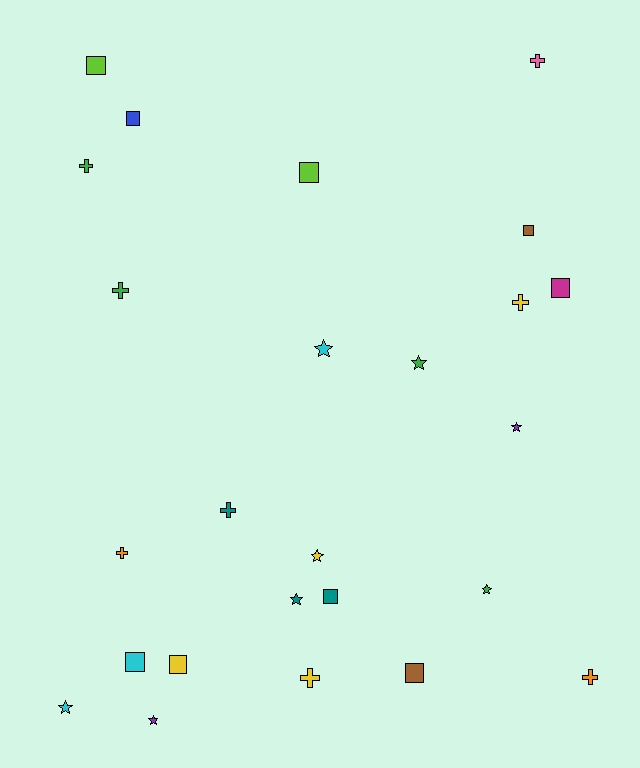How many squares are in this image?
There are 9 squares.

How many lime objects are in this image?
There are 2 lime objects.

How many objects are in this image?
There are 25 objects.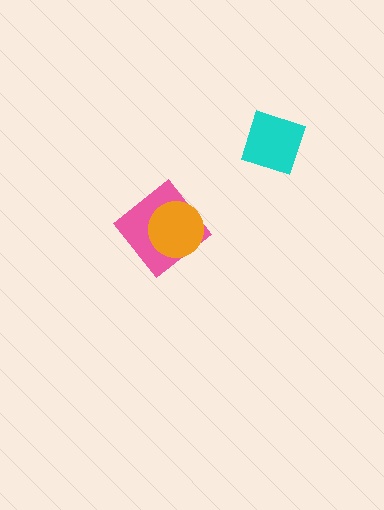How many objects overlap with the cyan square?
0 objects overlap with the cyan square.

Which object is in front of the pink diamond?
The orange circle is in front of the pink diamond.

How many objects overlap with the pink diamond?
1 object overlaps with the pink diamond.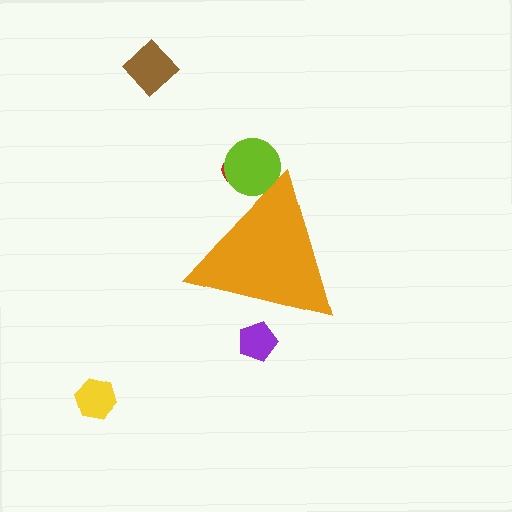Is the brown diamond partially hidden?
No, the brown diamond is fully visible.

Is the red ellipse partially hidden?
Yes, the red ellipse is partially hidden behind the orange triangle.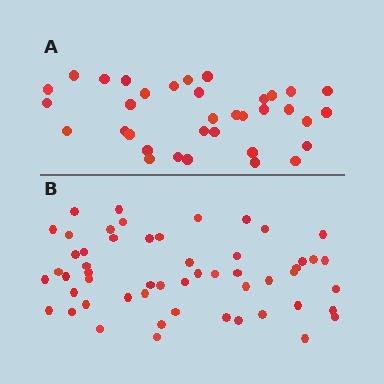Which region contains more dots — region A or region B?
Region B (the bottom region) has more dots.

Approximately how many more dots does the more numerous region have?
Region B has approximately 20 more dots than region A.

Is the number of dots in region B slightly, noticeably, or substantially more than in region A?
Region B has substantially more. The ratio is roughly 1.5 to 1.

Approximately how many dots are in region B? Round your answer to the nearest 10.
About 50 dots. (The exact count is 54, which rounds to 50.)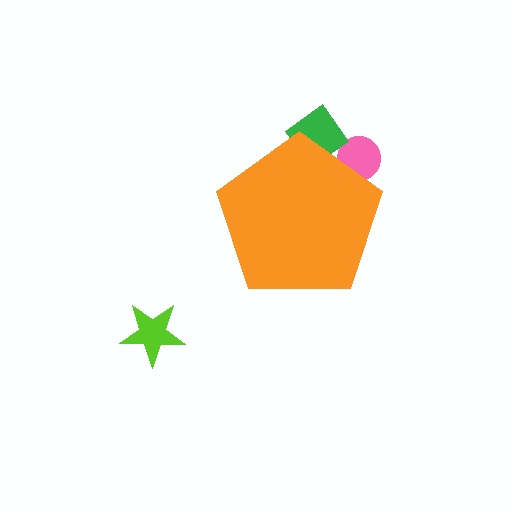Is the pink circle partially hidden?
Yes, the pink circle is partially hidden behind the orange pentagon.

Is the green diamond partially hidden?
Yes, the green diamond is partially hidden behind the orange pentagon.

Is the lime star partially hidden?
No, the lime star is fully visible.